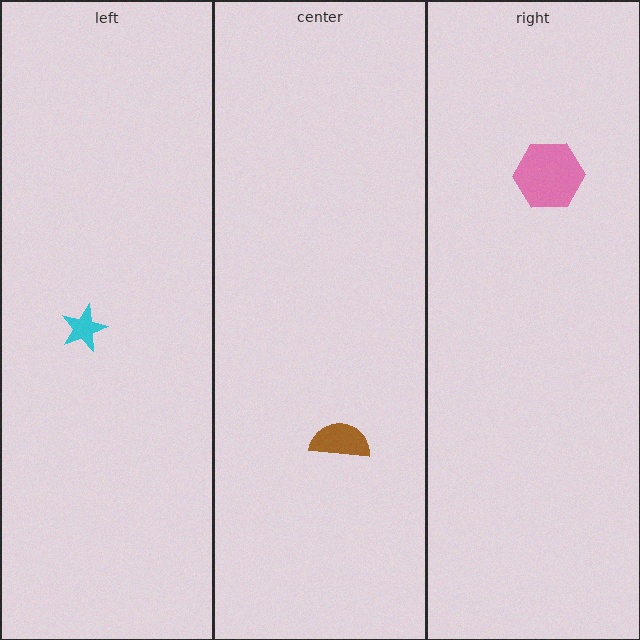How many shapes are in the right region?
1.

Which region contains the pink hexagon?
The right region.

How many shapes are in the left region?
1.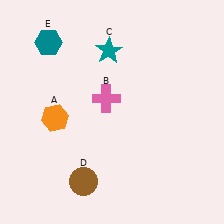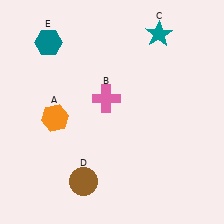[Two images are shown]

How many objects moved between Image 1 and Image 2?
1 object moved between the two images.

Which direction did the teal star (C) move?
The teal star (C) moved right.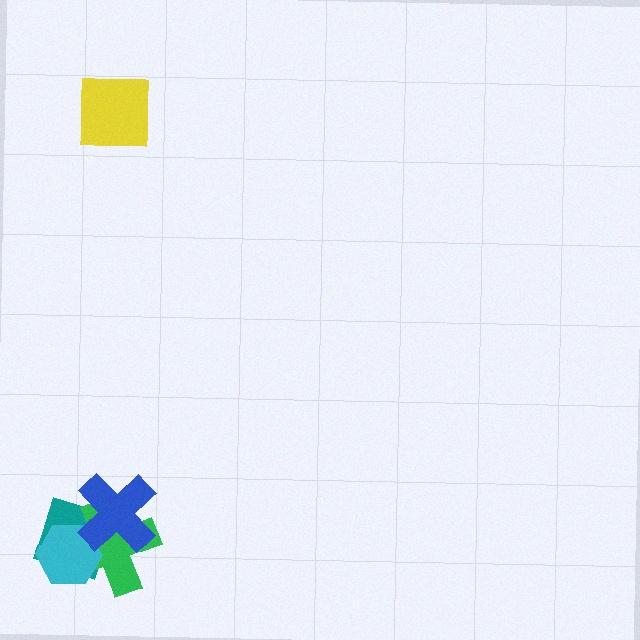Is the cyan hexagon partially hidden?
Yes, it is partially covered by another shape.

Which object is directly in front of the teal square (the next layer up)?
The green cross is directly in front of the teal square.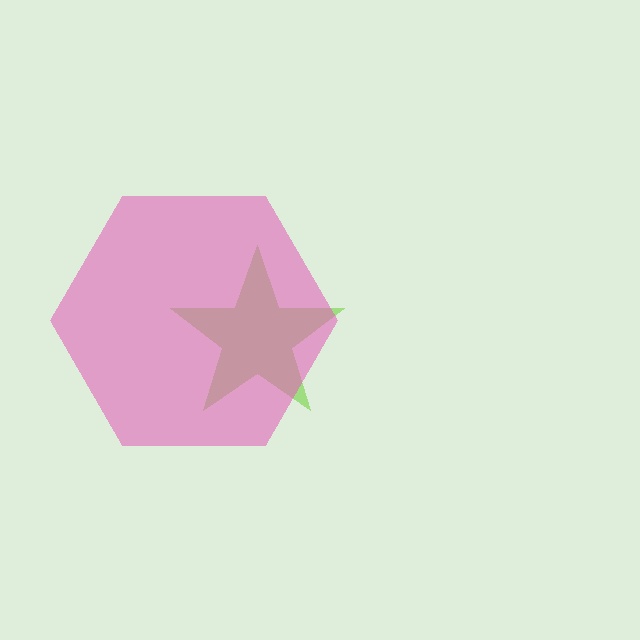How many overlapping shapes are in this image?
There are 2 overlapping shapes in the image.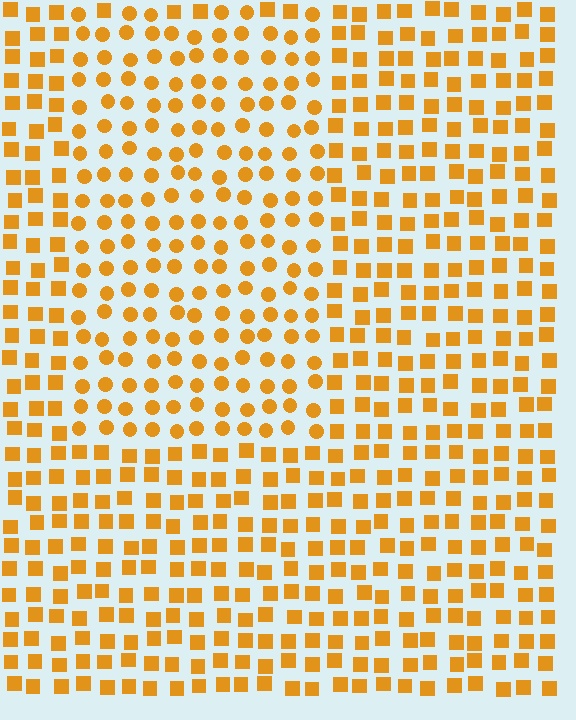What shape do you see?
I see a rectangle.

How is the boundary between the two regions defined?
The boundary is defined by a change in element shape: circles inside vs. squares outside. All elements share the same color and spacing.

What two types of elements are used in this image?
The image uses circles inside the rectangle region and squares outside it.